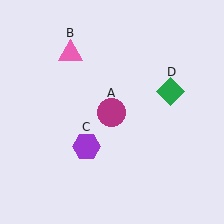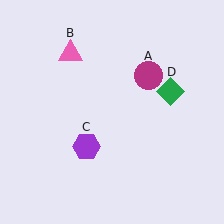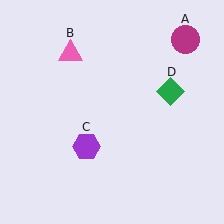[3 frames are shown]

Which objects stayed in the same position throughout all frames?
Pink triangle (object B) and purple hexagon (object C) and green diamond (object D) remained stationary.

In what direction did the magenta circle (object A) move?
The magenta circle (object A) moved up and to the right.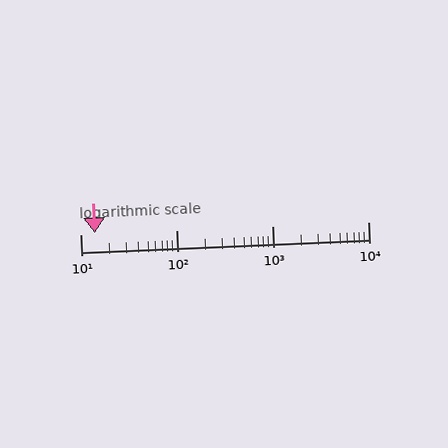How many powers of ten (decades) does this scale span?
The scale spans 3 decades, from 10 to 10000.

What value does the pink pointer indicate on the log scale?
The pointer indicates approximately 14.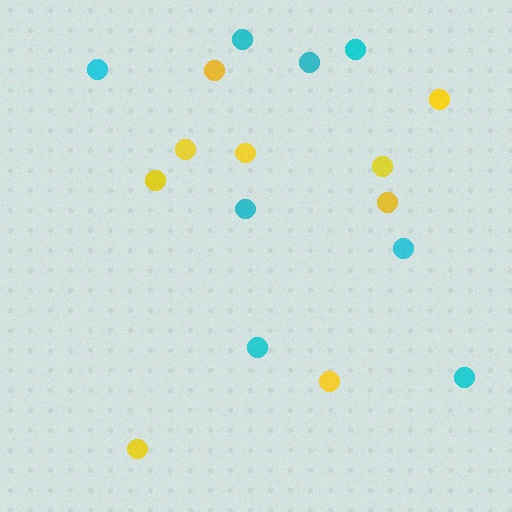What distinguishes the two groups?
There are 2 groups: one group of yellow circles (9) and one group of cyan circles (8).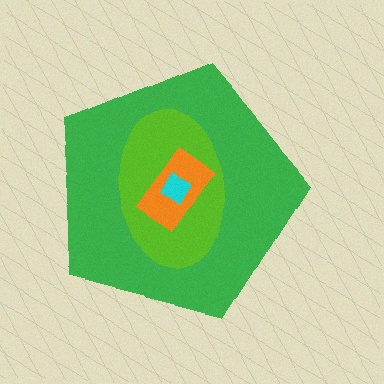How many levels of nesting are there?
4.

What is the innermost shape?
The cyan diamond.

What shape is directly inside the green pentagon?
The lime ellipse.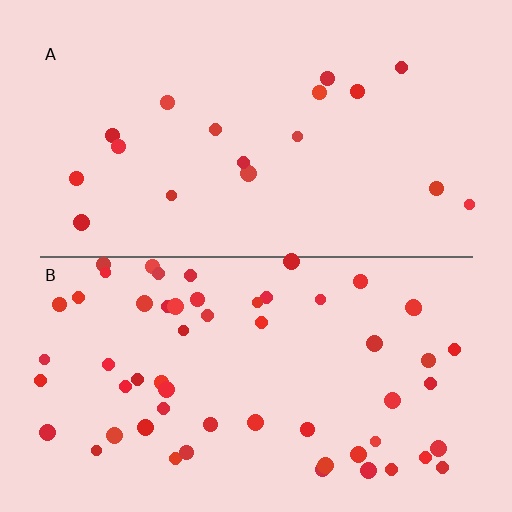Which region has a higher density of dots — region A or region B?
B (the bottom).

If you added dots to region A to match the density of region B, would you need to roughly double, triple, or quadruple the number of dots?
Approximately triple.